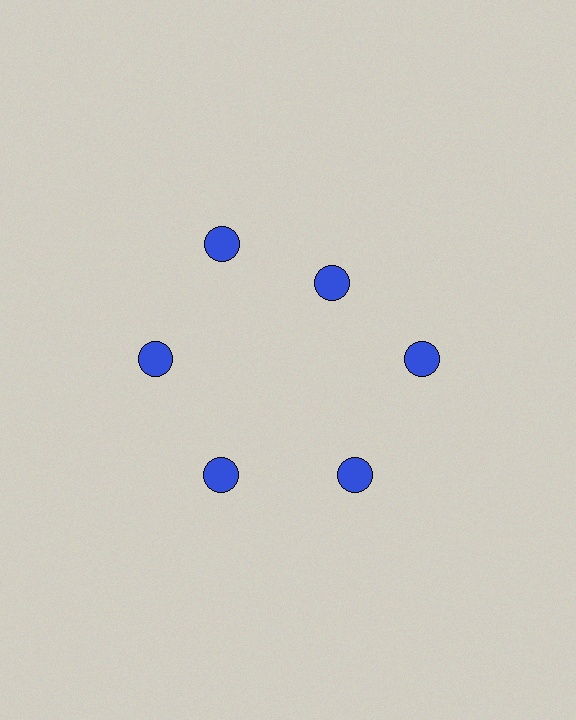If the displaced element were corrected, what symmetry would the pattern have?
It would have 6-fold rotational symmetry — the pattern would map onto itself every 60 degrees.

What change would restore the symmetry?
The symmetry would be restored by moving it outward, back onto the ring so that all 6 circles sit at equal angles and equal distance from the center.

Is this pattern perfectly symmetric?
No. The 6 blue circles are arranged in a ring, but one element near the 1 o'clock position is pulled inward toward the center, breaking the 6-fold rotational symmetry.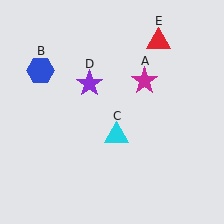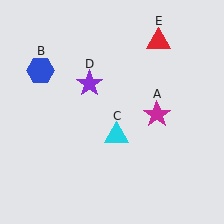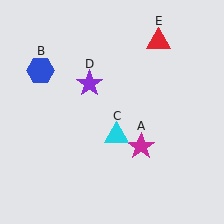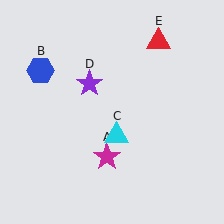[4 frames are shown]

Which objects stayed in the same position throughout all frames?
Blue hexagon (object B) and cyan triangle (object C) and purple star (object D) and red triangle (object E) remained stationary.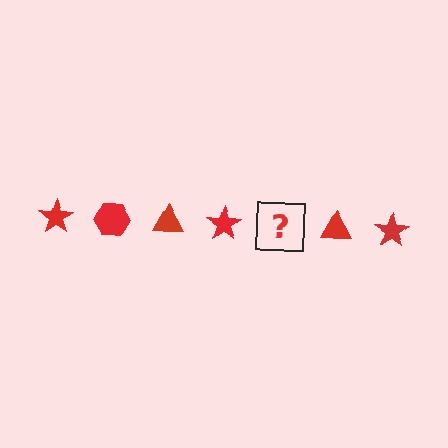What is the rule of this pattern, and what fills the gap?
The rule is that the pattern cycles through star, hexagon, triangle shapes in red. The gap should be filled with a red hexagon.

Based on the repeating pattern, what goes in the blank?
The blank should be a red hexagon.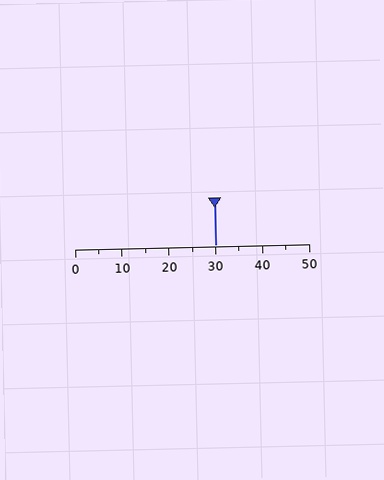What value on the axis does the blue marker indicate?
The marker indicates approximately 30.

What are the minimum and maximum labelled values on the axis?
The axis runs from 0 to 50.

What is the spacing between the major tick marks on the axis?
The major ticks are spaced 10 apart.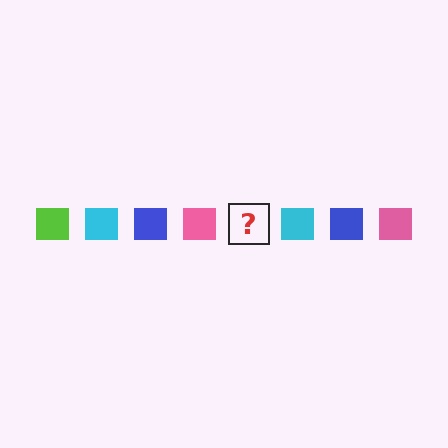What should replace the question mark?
The question mark should be replaced with a lime square.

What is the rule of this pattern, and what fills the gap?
The rule is that the pattern cycles through lime, cyan, blue, pink squares. The gap should be filled with a lime square.